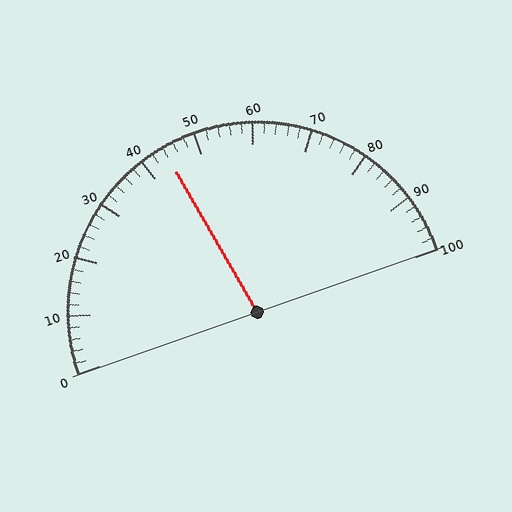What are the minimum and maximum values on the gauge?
The gauge ranges from 0 to 100.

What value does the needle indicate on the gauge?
The needle indicates approximately 44.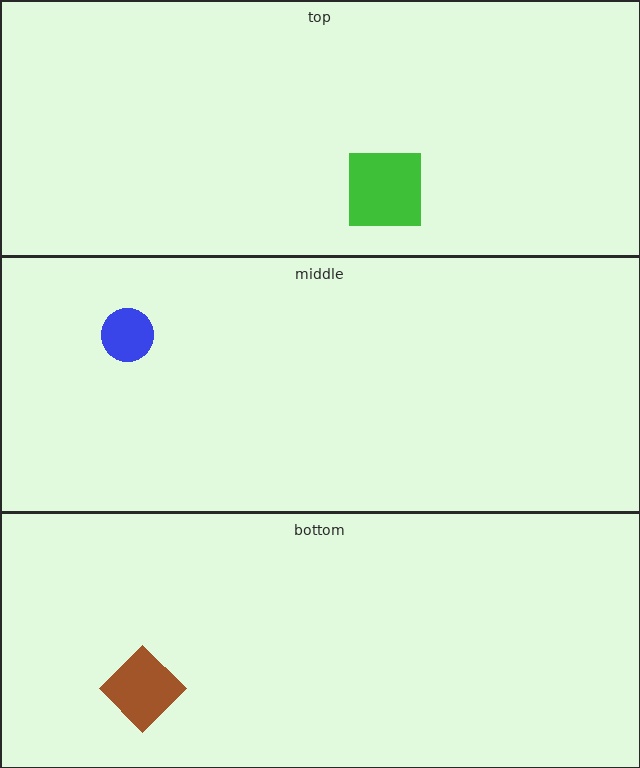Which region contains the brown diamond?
The bottom region.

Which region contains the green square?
The top region.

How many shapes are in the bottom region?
1.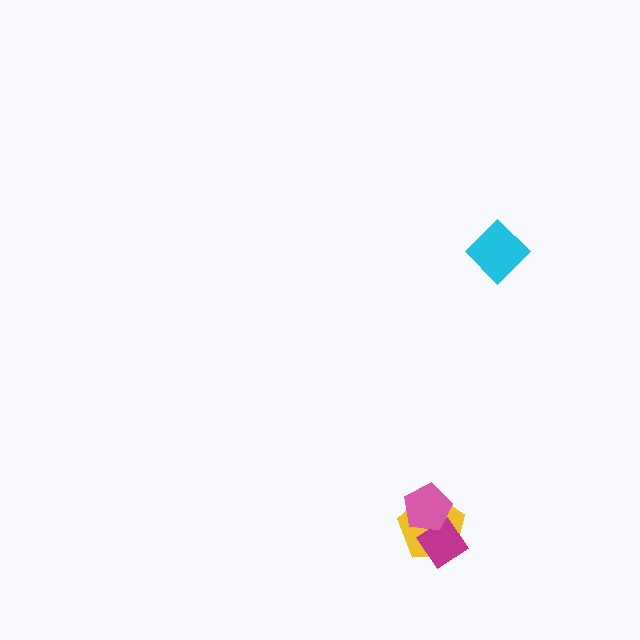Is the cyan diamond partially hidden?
No, no other shape covers it.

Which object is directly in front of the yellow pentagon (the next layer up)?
The magenta diamond is directly in front of the yellow pentagon.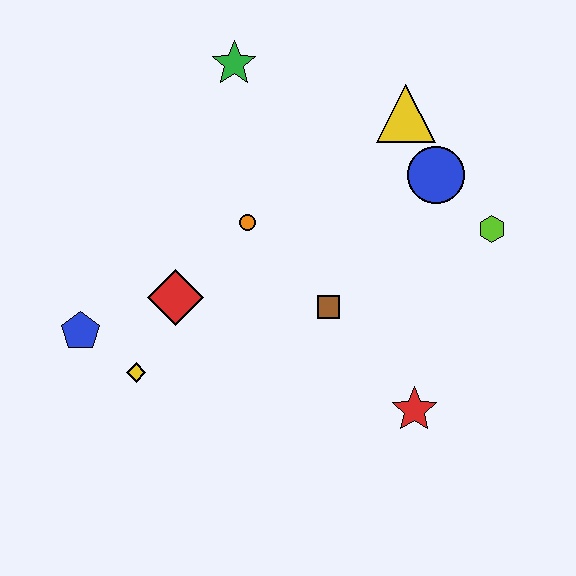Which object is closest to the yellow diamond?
The blue pentagon is closest to the yellow diamond.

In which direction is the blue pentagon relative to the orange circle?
The blue pentagon is to the left of the orange circle.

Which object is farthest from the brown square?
The green star is farthest from the brown square.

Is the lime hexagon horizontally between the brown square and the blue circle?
No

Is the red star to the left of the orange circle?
No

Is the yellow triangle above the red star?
Yes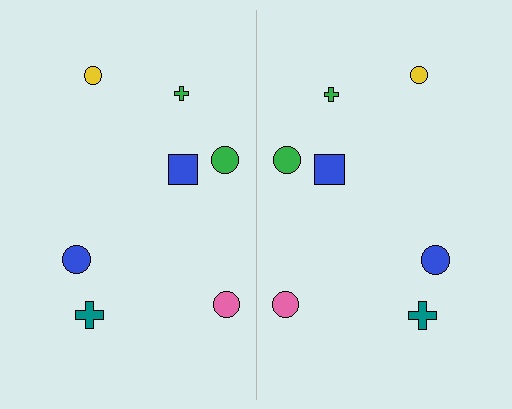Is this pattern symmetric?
Yes, this pattern has bilateral (reflection) symmetry.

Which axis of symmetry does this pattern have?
The pattern has a vertical axis of symmetry running through the center of the image.